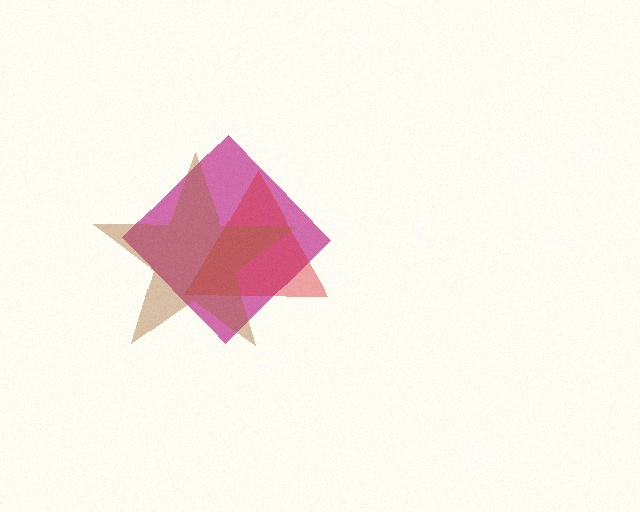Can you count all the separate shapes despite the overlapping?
Yes, there are 3 separate shapes.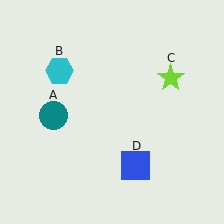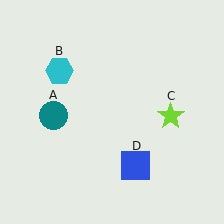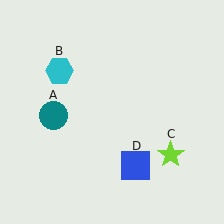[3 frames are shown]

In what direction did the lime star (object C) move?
The lime star (object C) moved down.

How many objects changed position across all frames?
1 object changed position: lime star (object C).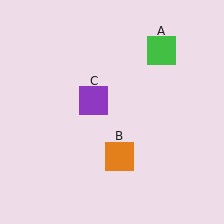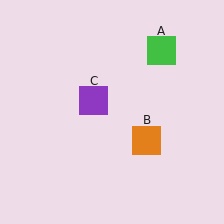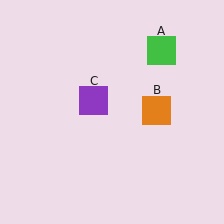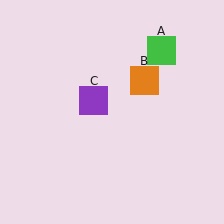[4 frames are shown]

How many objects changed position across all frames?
1 object changed position: orange square (object B).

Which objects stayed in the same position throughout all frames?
Green square (object A) and purple square (object C) remained stationary.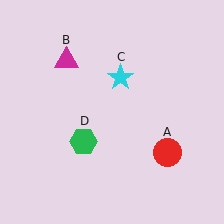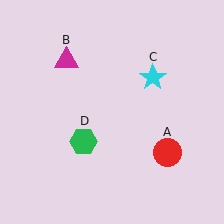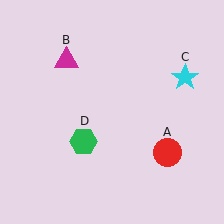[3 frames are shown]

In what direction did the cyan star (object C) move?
The cyan star (object C) moved right.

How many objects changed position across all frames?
1 object changed position: cyan star (object C).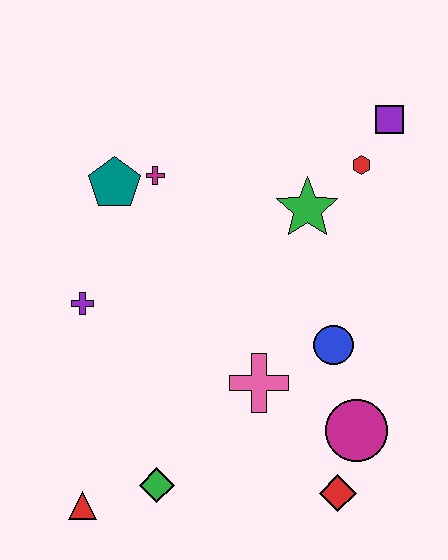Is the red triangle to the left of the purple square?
Yes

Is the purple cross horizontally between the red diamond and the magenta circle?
No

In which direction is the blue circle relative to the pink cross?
The blue circle is to the right of the pink cross.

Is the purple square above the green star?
Yes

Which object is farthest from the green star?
The red triangle is farthest from the green star.